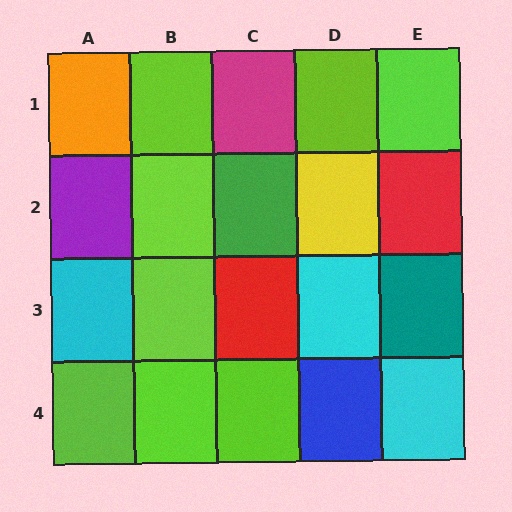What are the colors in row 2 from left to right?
Purple, lime, green, yellow, red.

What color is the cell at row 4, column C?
Lime.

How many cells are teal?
1 cell is teal.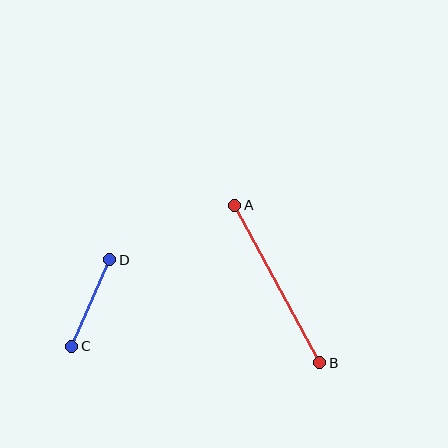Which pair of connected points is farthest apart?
Points A and B are farthest apart.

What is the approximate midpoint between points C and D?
The midpoint is at approximately (91, 303) pixels.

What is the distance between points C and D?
The distance is approximately 95 pixels.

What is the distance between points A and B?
The distance is approximately 179 pixels.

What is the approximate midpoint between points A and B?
The midpoint is at approximately (277, 284) pixels.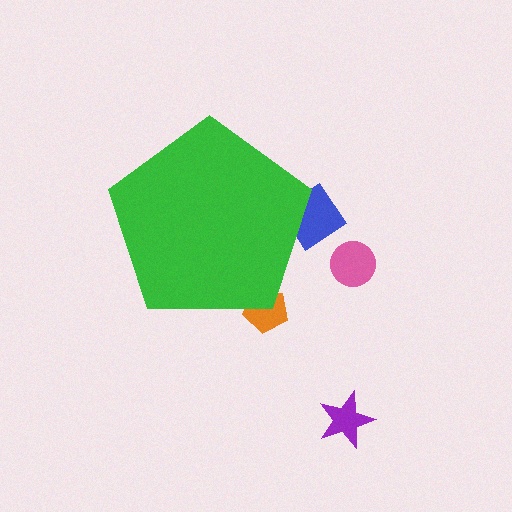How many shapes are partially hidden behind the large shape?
2 shapes are partially hidden.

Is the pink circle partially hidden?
No, the pink circle is fully visible.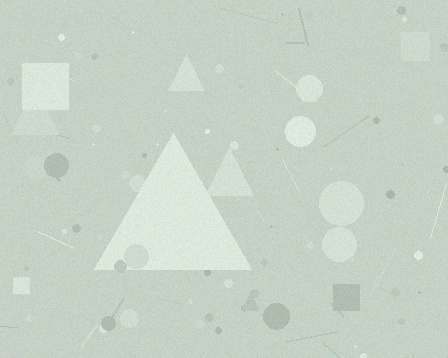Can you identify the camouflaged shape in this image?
The camouflaged shape is a triangle.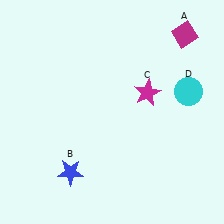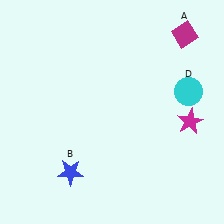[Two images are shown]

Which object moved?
The magenta star (C) moved right.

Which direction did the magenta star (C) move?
The magenta star (C) moved right.